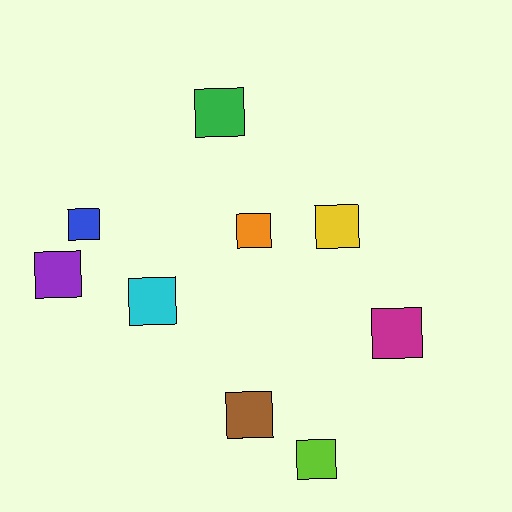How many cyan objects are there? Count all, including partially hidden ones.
There is 1 cyan object.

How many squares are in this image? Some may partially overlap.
There are 9 squares.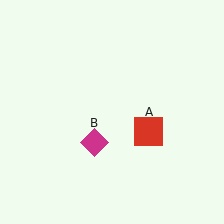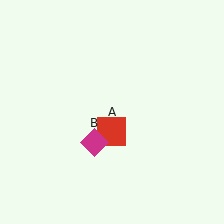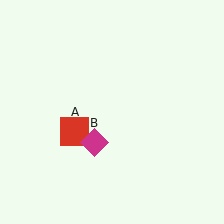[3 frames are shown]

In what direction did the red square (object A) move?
The red square (object A) moved left.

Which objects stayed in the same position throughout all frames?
Magenta diamond (object B) remained stationary.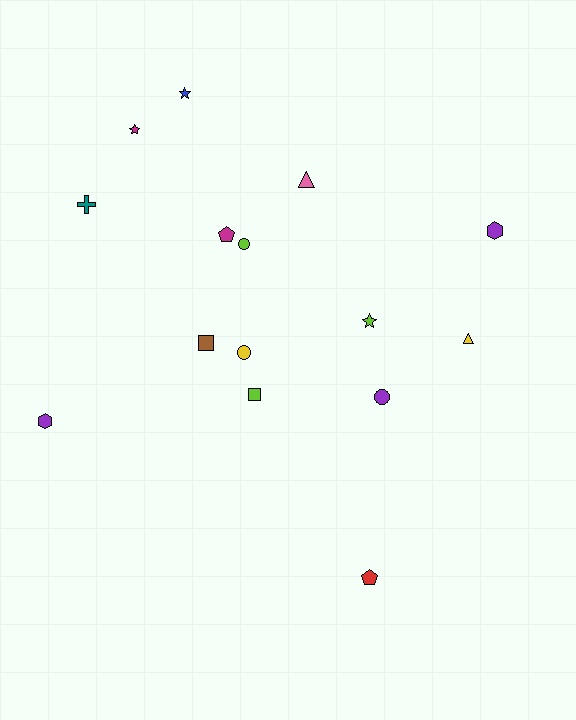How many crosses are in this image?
There is 1 cross.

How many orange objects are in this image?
There are no orange objects.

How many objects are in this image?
There are 15 objects.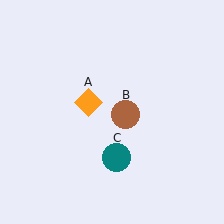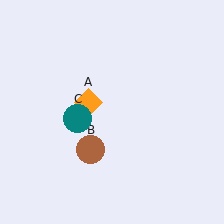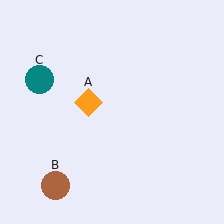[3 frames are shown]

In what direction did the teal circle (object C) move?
The teal circle (object C) moved up and to the left.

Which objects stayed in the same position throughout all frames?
Orange diamond (object A) remained stationary.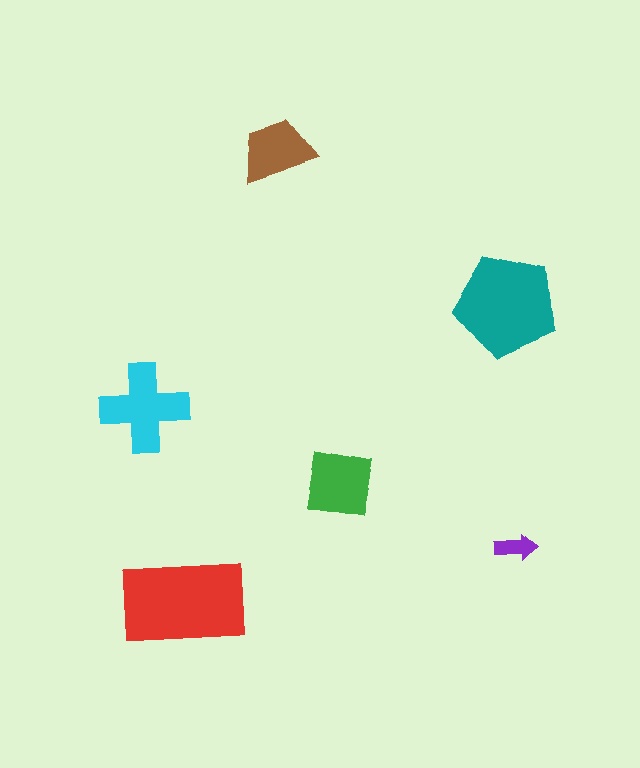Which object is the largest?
The red rectangle.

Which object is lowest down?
The red rectangle is bottommost.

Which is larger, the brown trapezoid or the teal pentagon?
The teal pentagon.